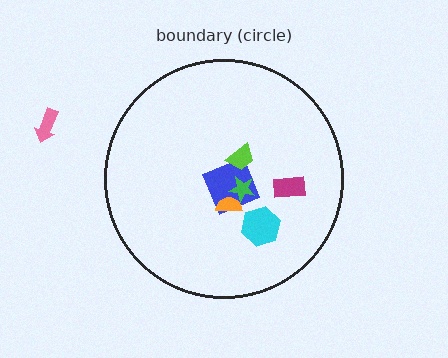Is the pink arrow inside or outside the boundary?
Outside.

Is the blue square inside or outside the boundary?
Inside.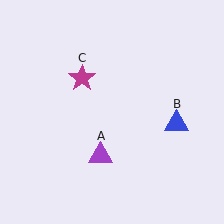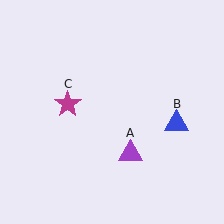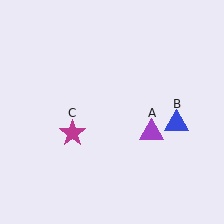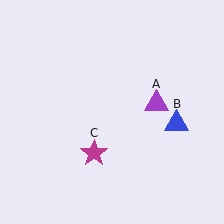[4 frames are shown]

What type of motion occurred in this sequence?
The purple triangle (object A), magenta star (object C) rotated counterclockwise around the center of the scene.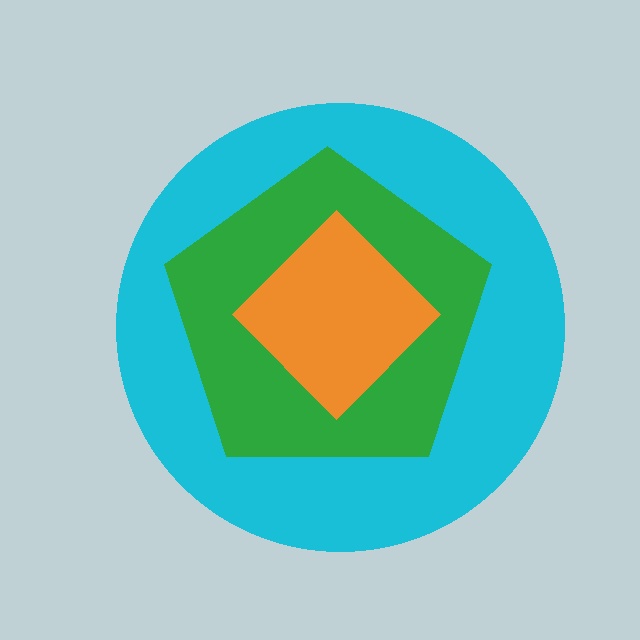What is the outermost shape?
The cyan circle.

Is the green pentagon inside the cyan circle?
Yes.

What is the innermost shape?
The orange diamond.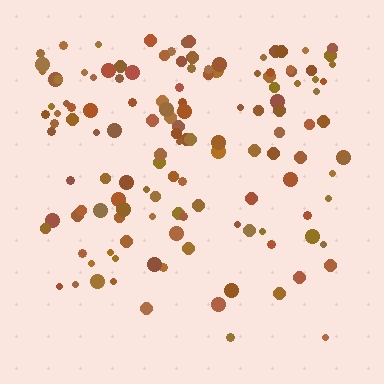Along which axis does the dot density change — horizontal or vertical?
Vertical.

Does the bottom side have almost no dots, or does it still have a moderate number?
Still a moderate number, just noticeably fewer than the top.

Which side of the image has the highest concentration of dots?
The top.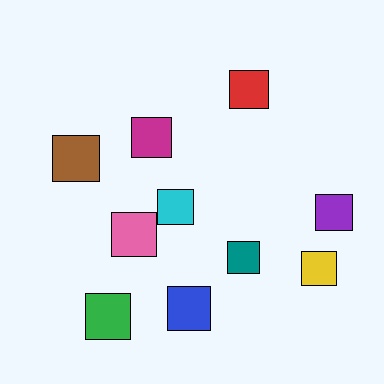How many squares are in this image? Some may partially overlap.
There are 10 squares.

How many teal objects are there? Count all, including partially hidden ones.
There is 1 teal object.